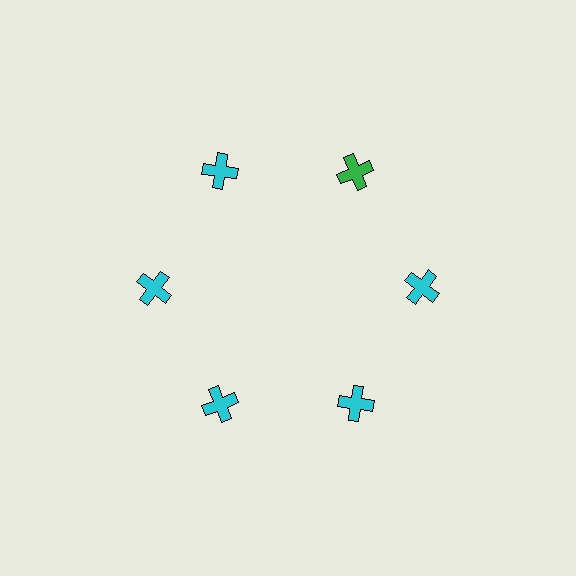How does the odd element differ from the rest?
It has a different color: green instead of cyan.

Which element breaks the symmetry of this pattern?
The green cross at roughly the 1 o'clock position breaks the symmetry. All other shapes are cyan crosses.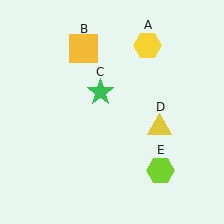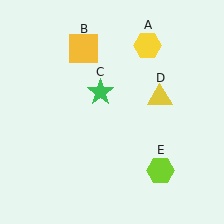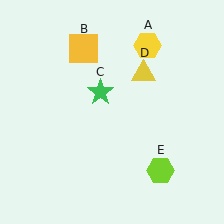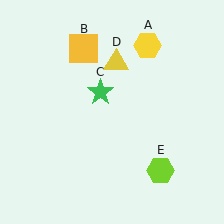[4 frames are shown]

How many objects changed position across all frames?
1 object changed position: yellow triangle (object D).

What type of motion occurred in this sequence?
The yellow triangle (object D) rotated counterclockwise around the center of the scene.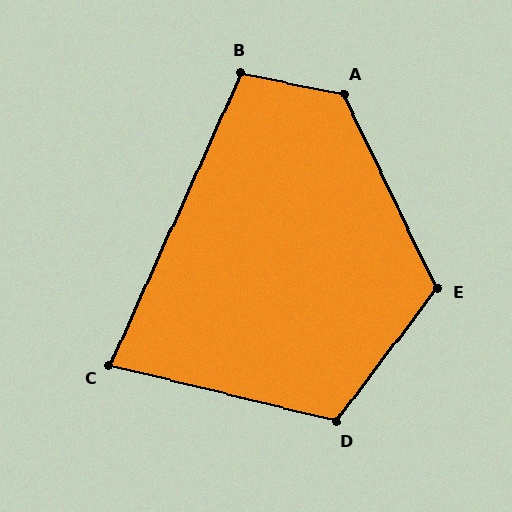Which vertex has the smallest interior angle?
C, at approximately 80 degrees.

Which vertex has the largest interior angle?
A, at approximately 128 degrees.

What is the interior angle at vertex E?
Approximately 117 degrees (obtuse).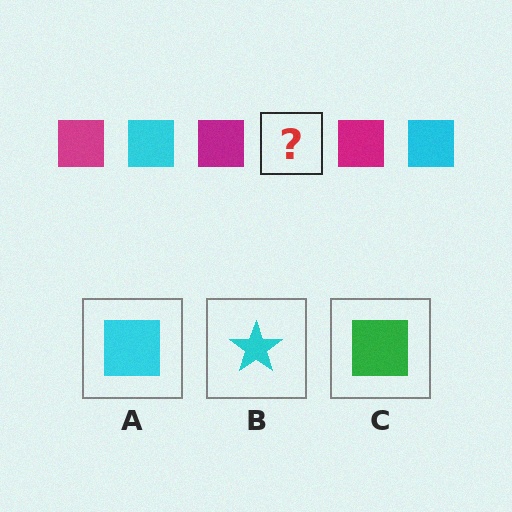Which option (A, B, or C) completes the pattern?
A.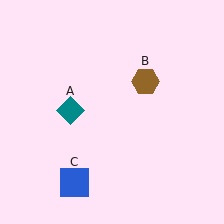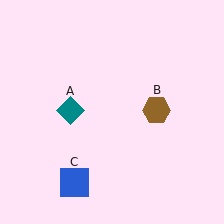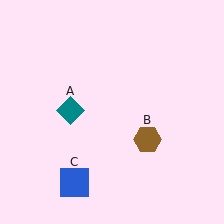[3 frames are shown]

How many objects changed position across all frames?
1 object changed position: brown hexagon (object B).